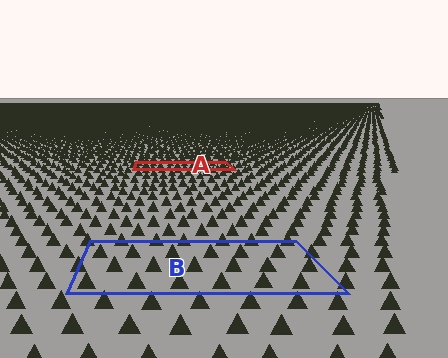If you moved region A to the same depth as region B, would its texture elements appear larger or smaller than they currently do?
They would appear larger. At a closer depth, the same texture elements are projected at a bigger on-screen size.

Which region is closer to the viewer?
Region B is closer. The texture elements there are larger and more spread out.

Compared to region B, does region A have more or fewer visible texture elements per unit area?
Region A has more texture elements per unit area — they are packed more densely because it is farther away.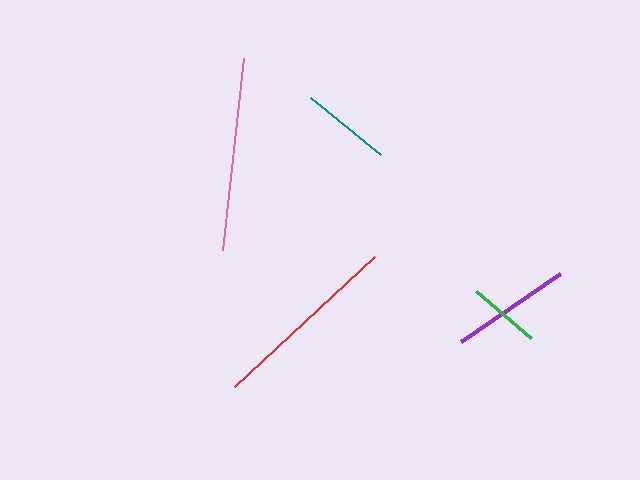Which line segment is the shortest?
The green line is the shortest at approximately 73 pixels.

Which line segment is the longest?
The pink line is the longest at approximately 193 pixels.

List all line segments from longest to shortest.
From longest to shortest: pink, red, purple, teal, green.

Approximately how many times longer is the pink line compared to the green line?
The pink line is approximately 2.6 times the length of the green line.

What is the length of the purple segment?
The purple segment is approximately 120 pixels long.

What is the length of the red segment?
The red segment is approximately 190 pixels long.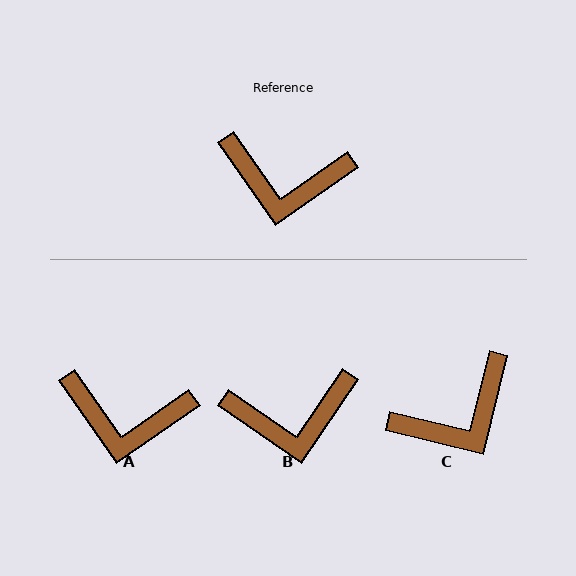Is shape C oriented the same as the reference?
No, it is off by about 41 degrees.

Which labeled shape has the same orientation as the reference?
A.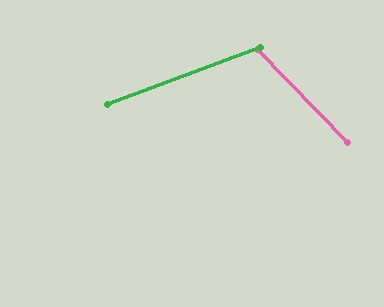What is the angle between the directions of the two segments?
Approximately 66 degrees.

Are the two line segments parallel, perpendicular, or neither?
Neither parallel nor perpendicular — they differ by about 66°.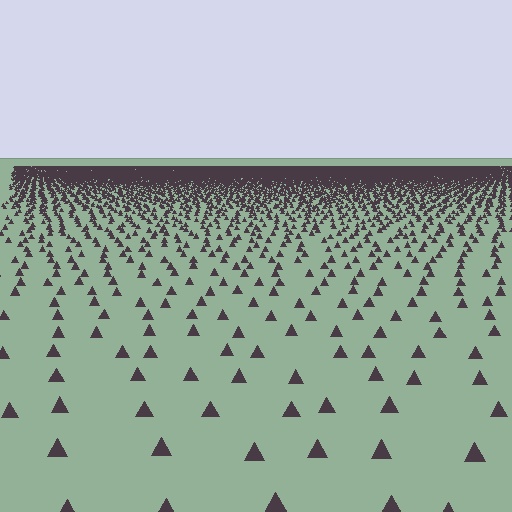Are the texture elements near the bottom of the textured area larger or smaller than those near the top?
Larger. Near the bottom, elements are closer to the viewer and appear at a bigger on-screen size.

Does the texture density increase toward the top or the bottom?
Density increases toward the top.